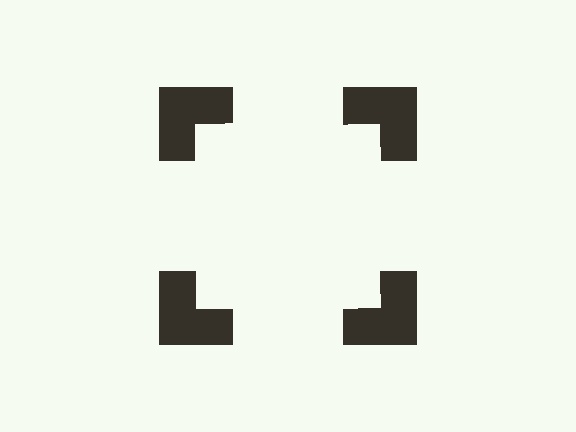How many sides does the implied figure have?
4 sides.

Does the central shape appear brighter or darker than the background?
It typically appears slightly brighter than the background, even though no actual brightness change is drawn.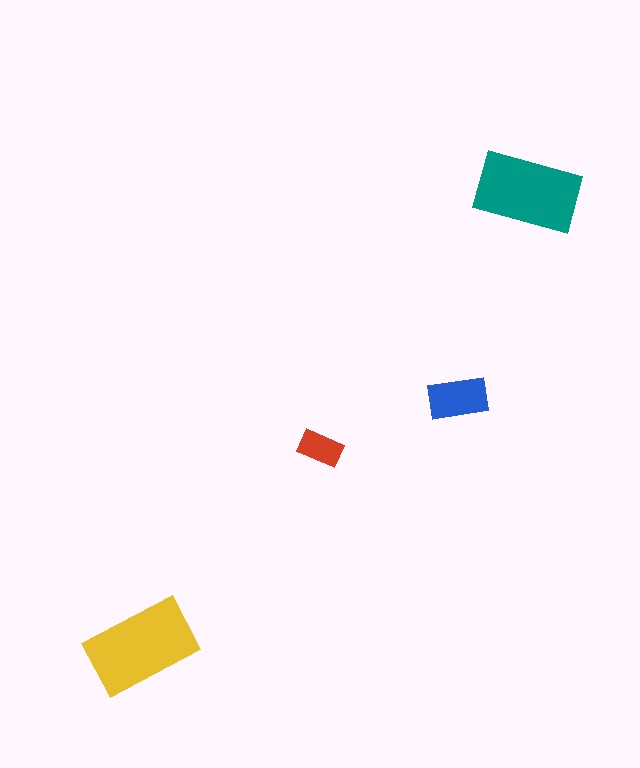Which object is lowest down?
The yellow rectangle is bottommost.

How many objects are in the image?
There are 4 objects in the image.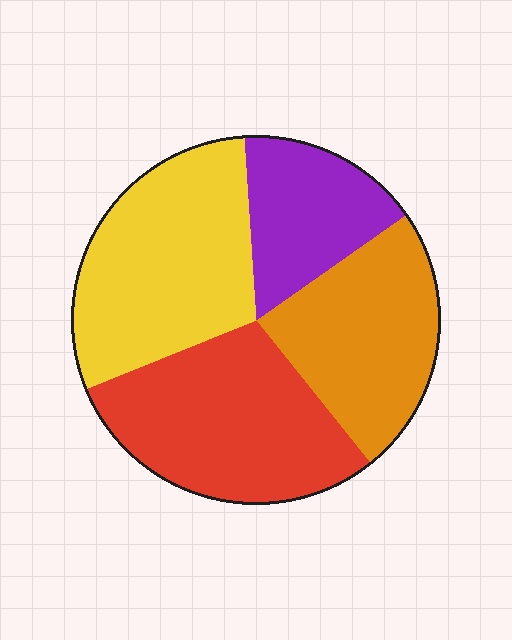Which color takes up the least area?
Purple, at roughly 15%.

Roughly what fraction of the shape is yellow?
Yellow takes up about one third (1/3) of the shape.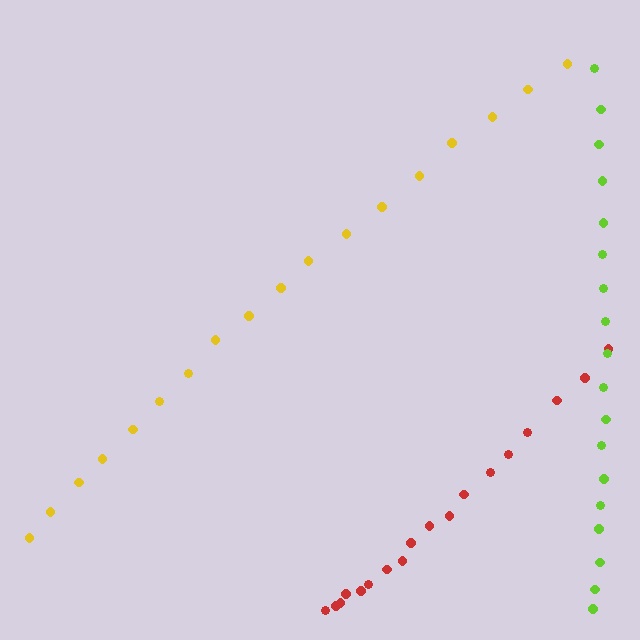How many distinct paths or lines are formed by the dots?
There are 3 distinct paths.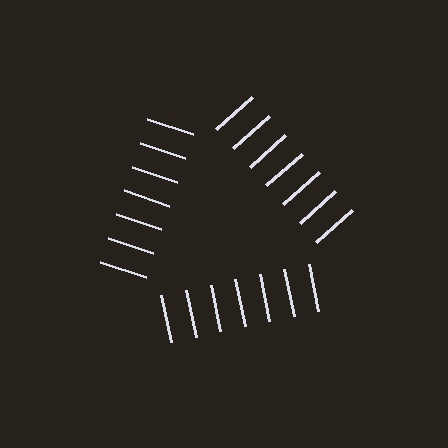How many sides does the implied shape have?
3 sides — the line-ends trace a triangle.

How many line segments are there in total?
21 — 7 along each of the 3 edges.